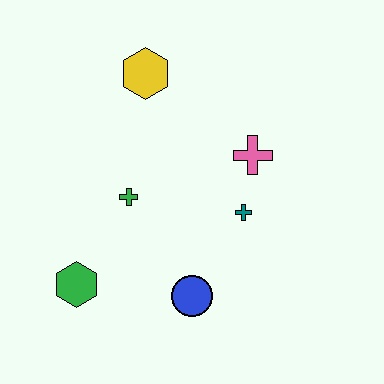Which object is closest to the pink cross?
The teal cross is closest to the pink cross.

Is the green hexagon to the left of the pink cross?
Yes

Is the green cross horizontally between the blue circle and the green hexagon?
Yes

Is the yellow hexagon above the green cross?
Yes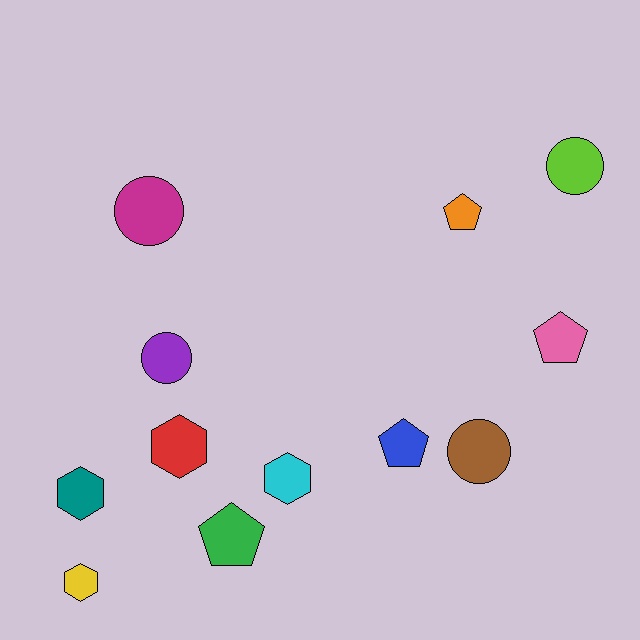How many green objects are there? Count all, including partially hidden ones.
There is 1 green object.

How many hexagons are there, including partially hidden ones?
There are 4 hexagons.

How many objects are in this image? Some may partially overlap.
There are 12 objects.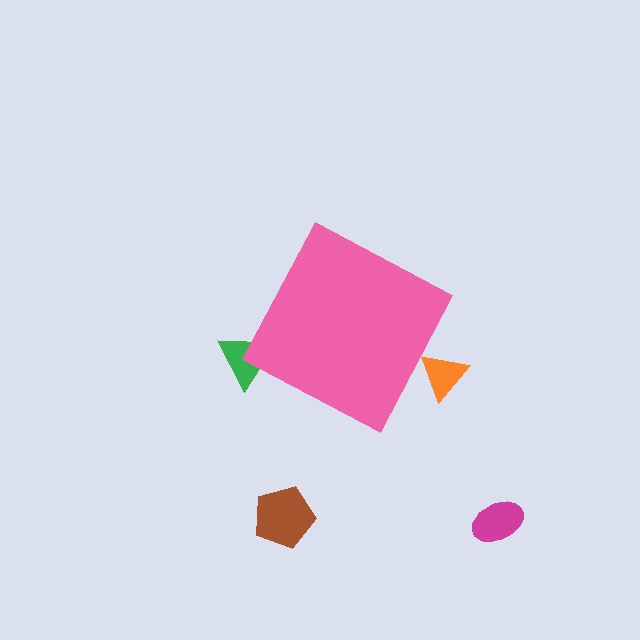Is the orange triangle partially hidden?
Yes, the orange triangle is partially hidden behind the pink diamond.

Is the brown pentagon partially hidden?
No, the brown pentagon is fully visible.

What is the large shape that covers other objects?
A pink diamond.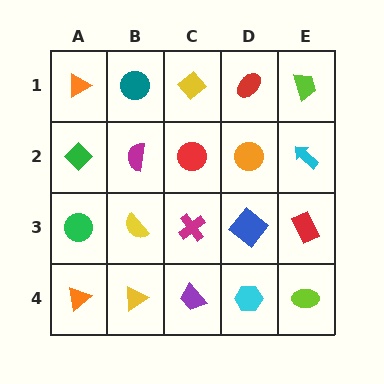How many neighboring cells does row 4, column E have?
2.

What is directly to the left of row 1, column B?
An orange triangle.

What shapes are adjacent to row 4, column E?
A red rectangle (row 3, column E), a cyan hexagon (row 4, column D).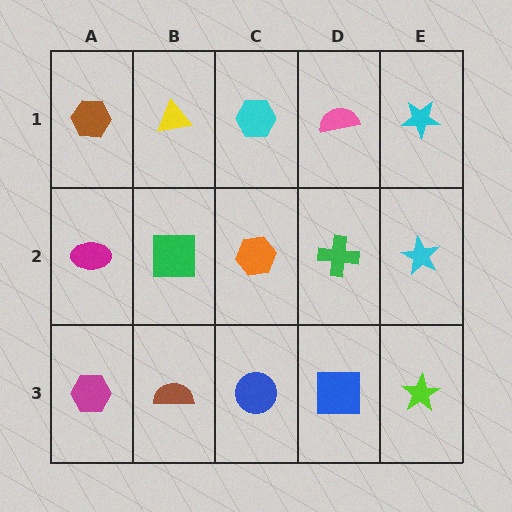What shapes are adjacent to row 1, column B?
A green square (row 2, column B), a brown hexagon (row 1, column A), a cyan hexagon (row 1, column C).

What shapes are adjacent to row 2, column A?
A brown hexagon (row 1, column A), a magenta hexagon (row 3, column A), a green square (row 2, column B).